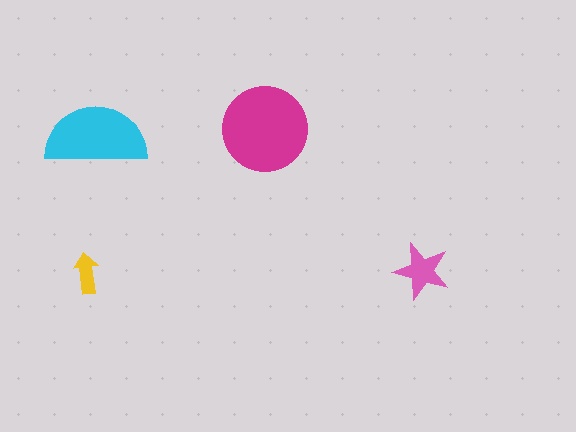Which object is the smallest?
The yellow arrow.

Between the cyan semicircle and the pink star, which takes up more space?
The cyan semicircle.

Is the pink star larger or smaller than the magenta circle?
Smaller.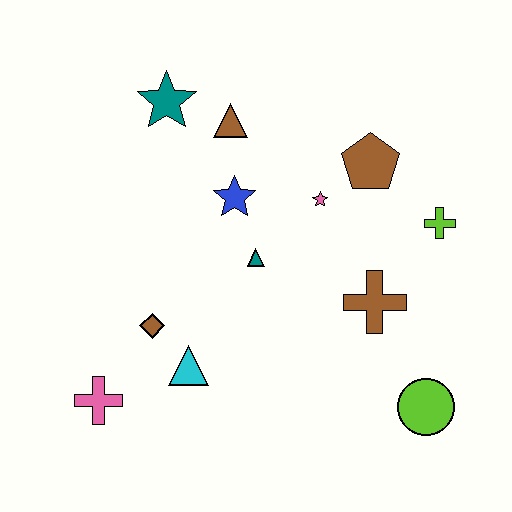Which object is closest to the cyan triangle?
The brown diamond is closest to the cyan triangle.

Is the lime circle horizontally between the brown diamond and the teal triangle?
No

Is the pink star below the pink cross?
No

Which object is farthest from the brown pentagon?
The pink cross is farthest from the brown pentagon.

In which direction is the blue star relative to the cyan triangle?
The blue star is above the cyan triangle.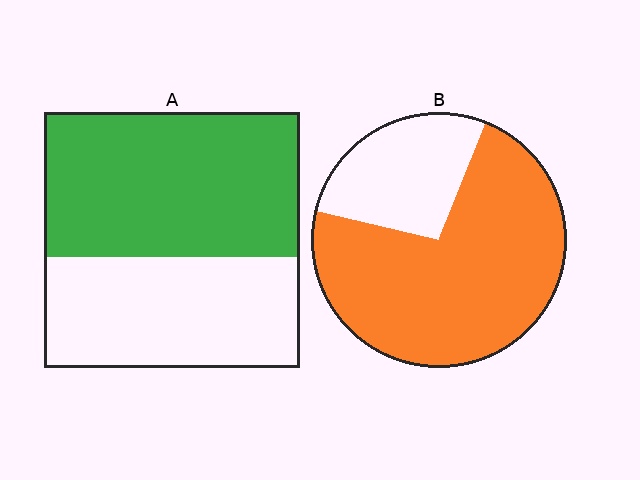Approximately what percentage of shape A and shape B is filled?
A is approximately 55% and B is approximately 75%.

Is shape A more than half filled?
Yes.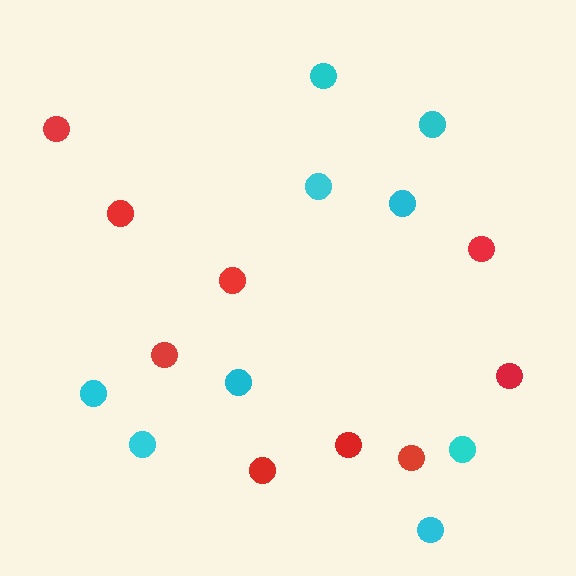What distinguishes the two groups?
There are 2 groups: one group of cyan circles (9) and one group of red circles (9).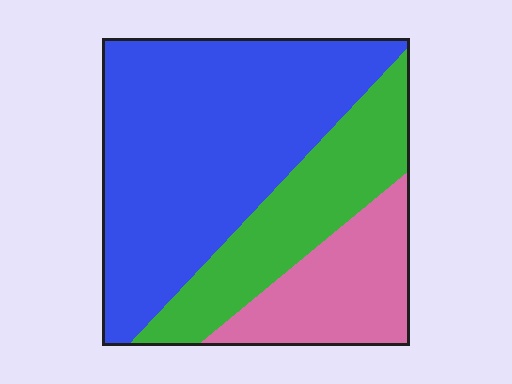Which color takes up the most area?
Blue, at roughly 55%.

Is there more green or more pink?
Green.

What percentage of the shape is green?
Green takes up about one quarter (1/4) of the shape.